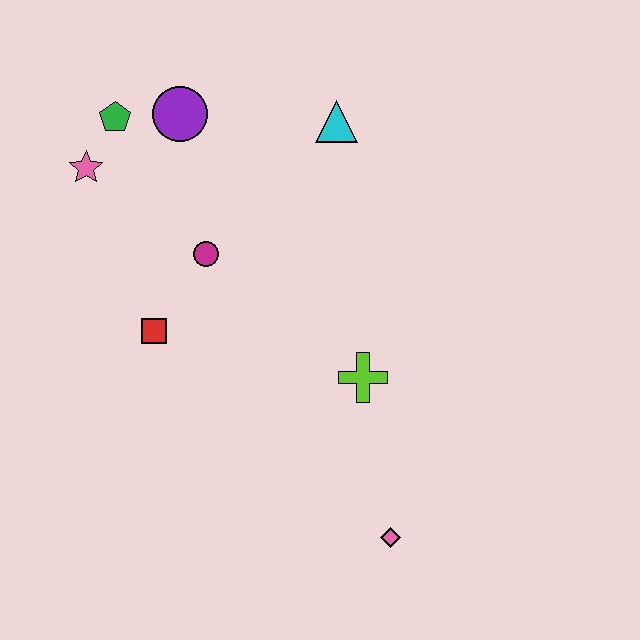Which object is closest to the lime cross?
The pink diamond is closest to the lime cross.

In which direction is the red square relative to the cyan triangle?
The red square is below the cyan triangle.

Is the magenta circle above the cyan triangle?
No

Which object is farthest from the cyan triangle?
The pink diamond is farthest from the cyan triangle.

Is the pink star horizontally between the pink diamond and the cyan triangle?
No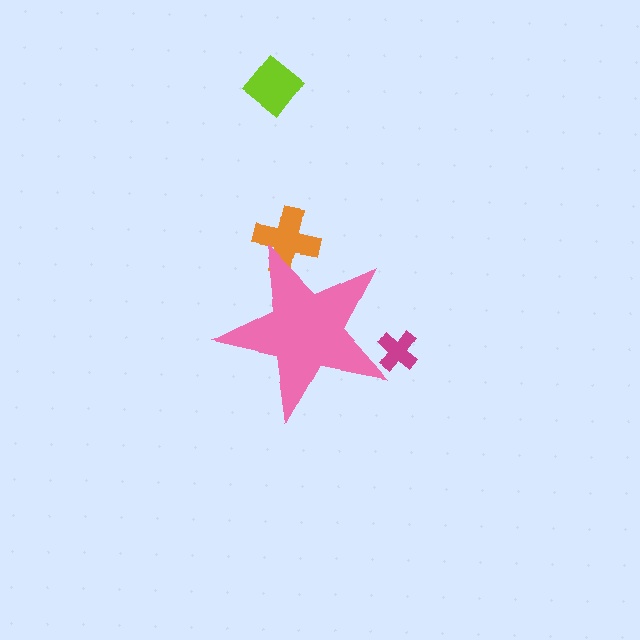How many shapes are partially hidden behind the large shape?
2 shapes are partially hidden.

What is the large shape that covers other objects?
A pink star.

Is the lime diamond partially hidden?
No, the lime diamond is fully visible.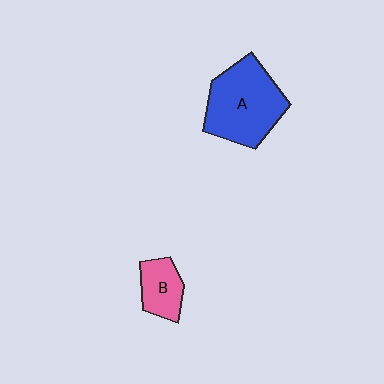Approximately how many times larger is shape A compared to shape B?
Approximately 2.3 times.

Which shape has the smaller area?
Shape B (pink).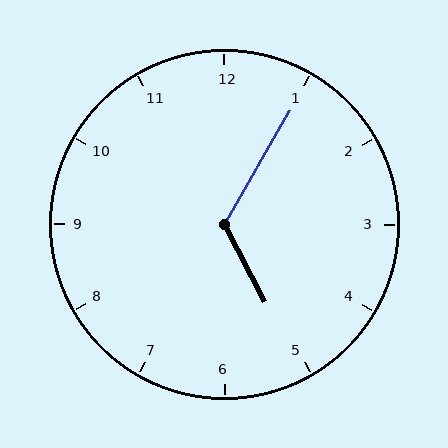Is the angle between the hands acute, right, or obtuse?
It is obtuse.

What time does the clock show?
5:05.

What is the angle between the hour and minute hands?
Approximately 122 degrees.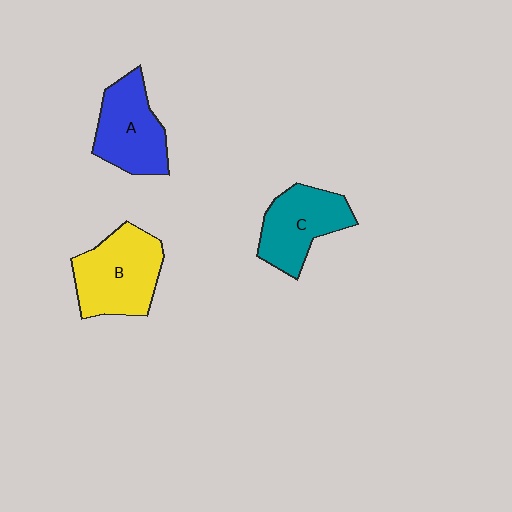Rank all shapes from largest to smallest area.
From largest to smallest: B (yellow), A (blue), C (teal).